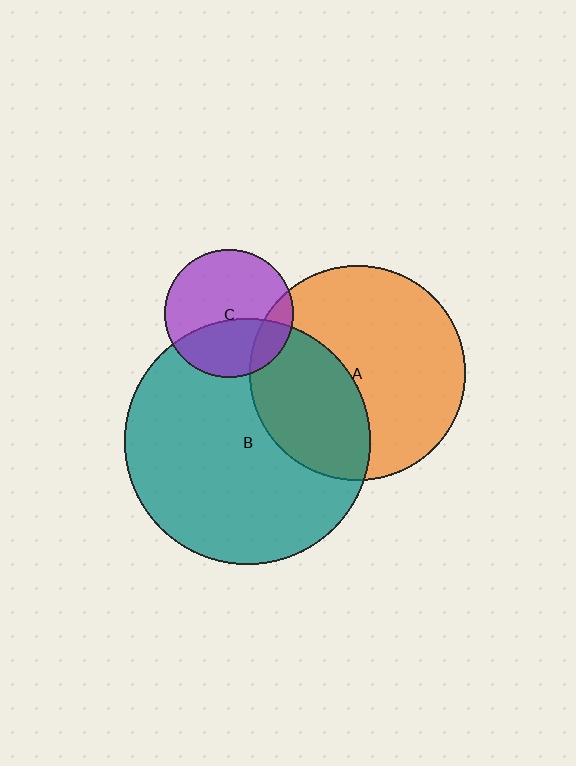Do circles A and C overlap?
Yes.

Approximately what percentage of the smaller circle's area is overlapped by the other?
Approximately 15%.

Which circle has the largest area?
Circle B (teal).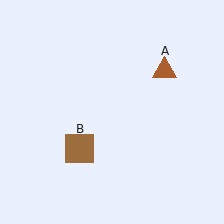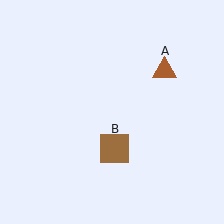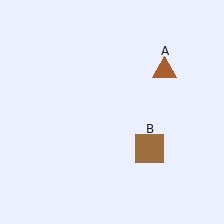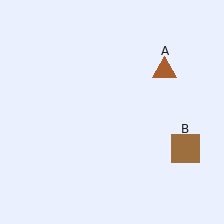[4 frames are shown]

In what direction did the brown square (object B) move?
The brown square (object B) moved right.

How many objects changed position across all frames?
1 object changed position: brown square (object B).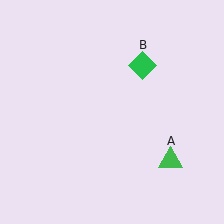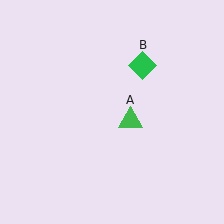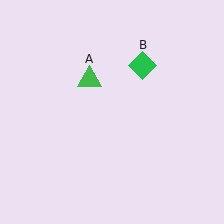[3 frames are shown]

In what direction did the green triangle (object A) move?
The green triangle (object A) moved up and to the left.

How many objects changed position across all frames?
1 object changed position: green triangle (object A).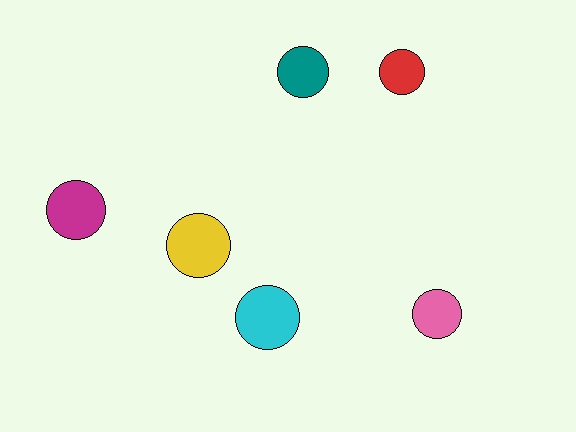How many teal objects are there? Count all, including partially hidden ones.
There is 1 teal object.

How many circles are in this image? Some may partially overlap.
There are 6 circles.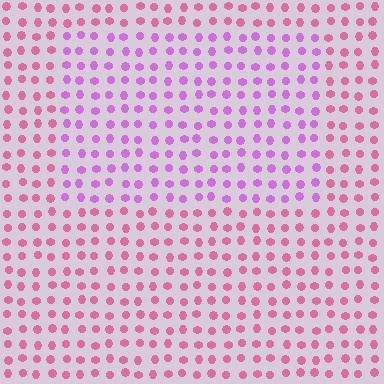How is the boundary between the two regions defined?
The boundary is defined purely by a slight shift in hue (about 39 degrees). Spacing, size, and orientation are identical on both sides.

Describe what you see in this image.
The image is filled with small pink elements in a uniform arrangement. A rectangle-shaped region is visible where the elements are tinted to a slightly different hue, forming a subtle color boundary.